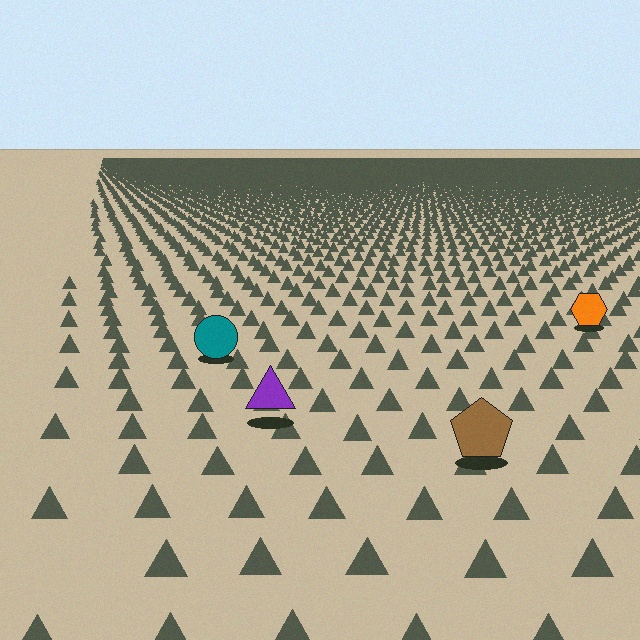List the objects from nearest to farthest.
From nearest to farthest: the brown pentagon, the purple triangle, the teal circle, the orange hexagon.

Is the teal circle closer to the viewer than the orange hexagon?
Yes. The teal circle is closer — you can tell from the texture gradient: the ground texture is coarser near it.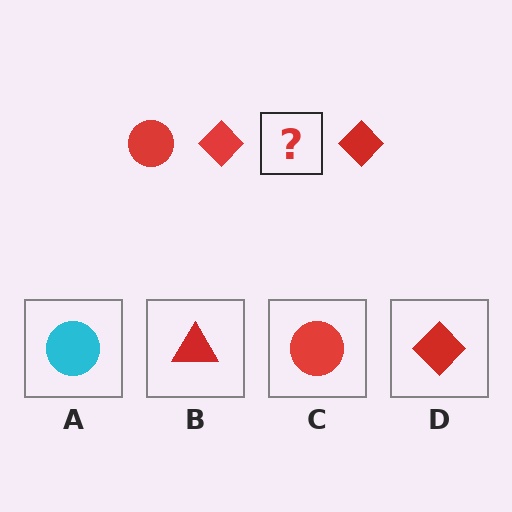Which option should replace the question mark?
Option C.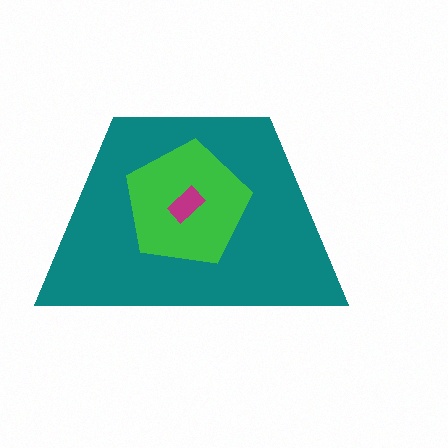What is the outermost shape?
The teal trapezoid.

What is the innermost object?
The magenta rectangle.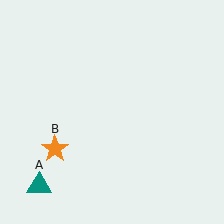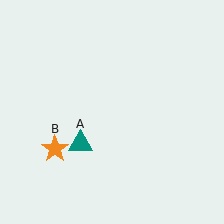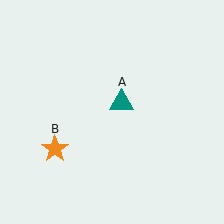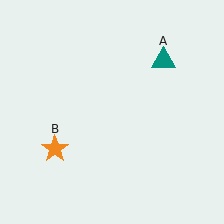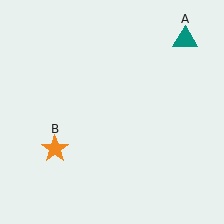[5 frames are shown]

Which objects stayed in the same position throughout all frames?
Orange star (object B) remained stationary.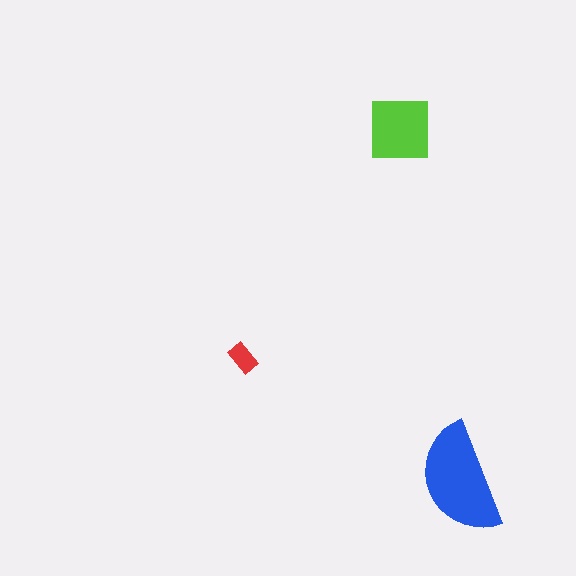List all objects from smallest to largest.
The red rectangle, the lime square, the blue semicircle.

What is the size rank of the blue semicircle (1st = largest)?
1st.